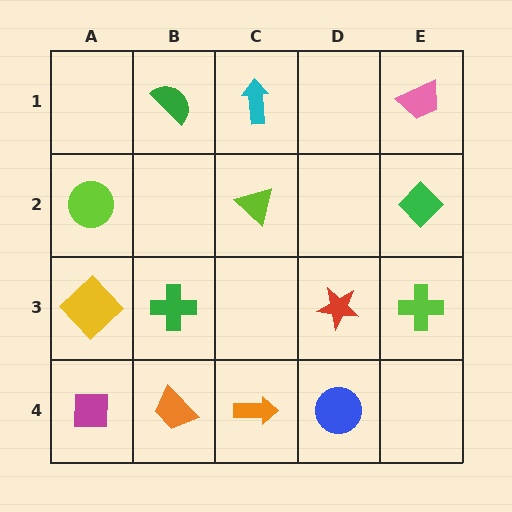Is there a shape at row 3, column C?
No, that cell is empty.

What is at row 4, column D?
A blue circle.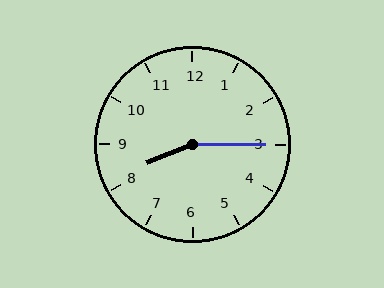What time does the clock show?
8:15.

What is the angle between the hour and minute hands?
Approximately 158 degrees.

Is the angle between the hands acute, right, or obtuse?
It is obtuse.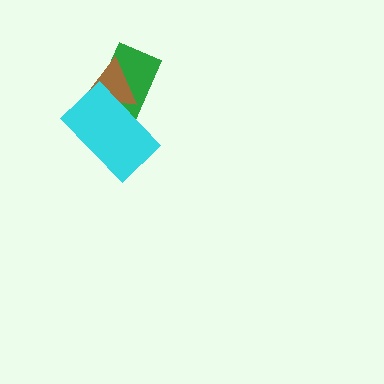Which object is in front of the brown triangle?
The cyan rectangle is in front of the brown triangle.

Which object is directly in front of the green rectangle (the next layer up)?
The brown triangle is directly in front of the green rectangle.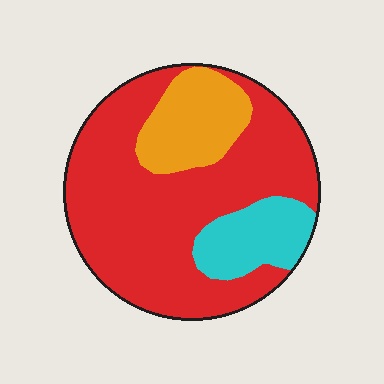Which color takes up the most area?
Red, at roughly 70%.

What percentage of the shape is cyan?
Cyan covers 14% of the shape.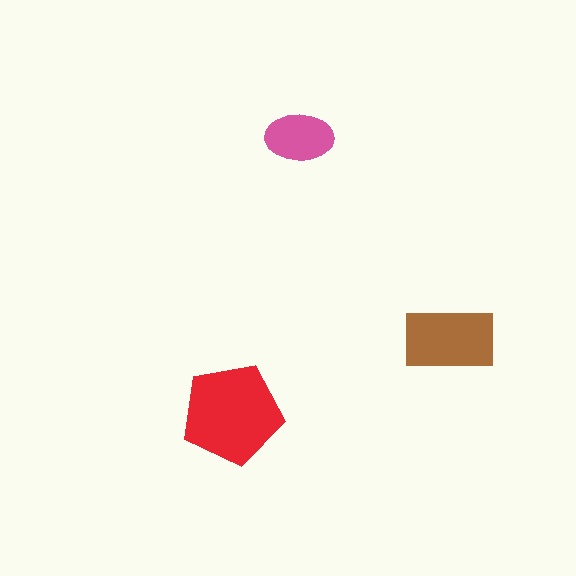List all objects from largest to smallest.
The red pentagon, the brown rectangle, the pink ellipse.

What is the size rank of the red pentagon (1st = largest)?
1st.